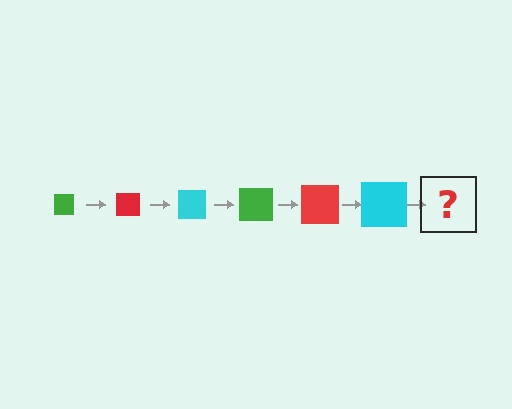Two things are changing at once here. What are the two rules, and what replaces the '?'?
The two rules are that the square grows larger each step and the color cycles through green, red, and cyan. The '?' should be a green square, larger than the previous one.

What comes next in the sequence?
The next element should be a green square, larger than the previous one.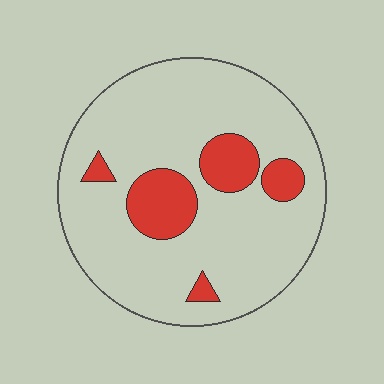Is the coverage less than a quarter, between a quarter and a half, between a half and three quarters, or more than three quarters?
Less than a quarter.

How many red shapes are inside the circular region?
5.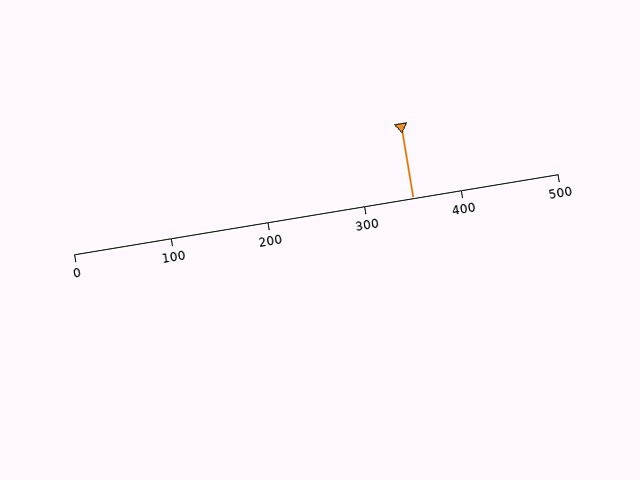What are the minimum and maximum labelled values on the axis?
The axis runs from 0 to 500.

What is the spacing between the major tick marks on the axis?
The major ticks are spaced 100 apart.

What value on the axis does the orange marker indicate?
The marker indicates approximately 350.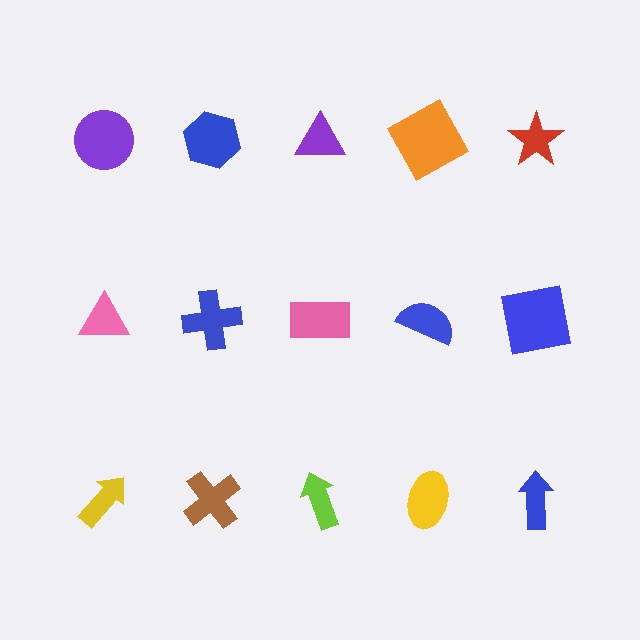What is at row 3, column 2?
A brown cross.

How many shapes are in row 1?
5 shapes.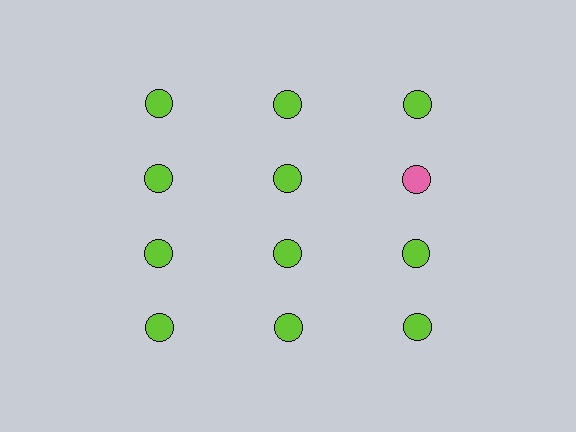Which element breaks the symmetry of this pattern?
The pink circle in the second row, center column breaks the symmetry. All other shapes are lime circles.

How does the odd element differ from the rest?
It has a different color: pink instead of lime.